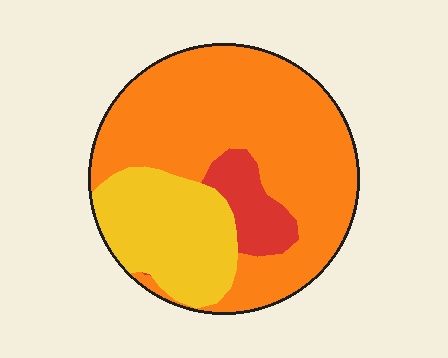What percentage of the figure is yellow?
Yellow covers about 25% of the figure.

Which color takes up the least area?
Red, at roughly 10%.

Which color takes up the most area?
Orange, at roughly 65%.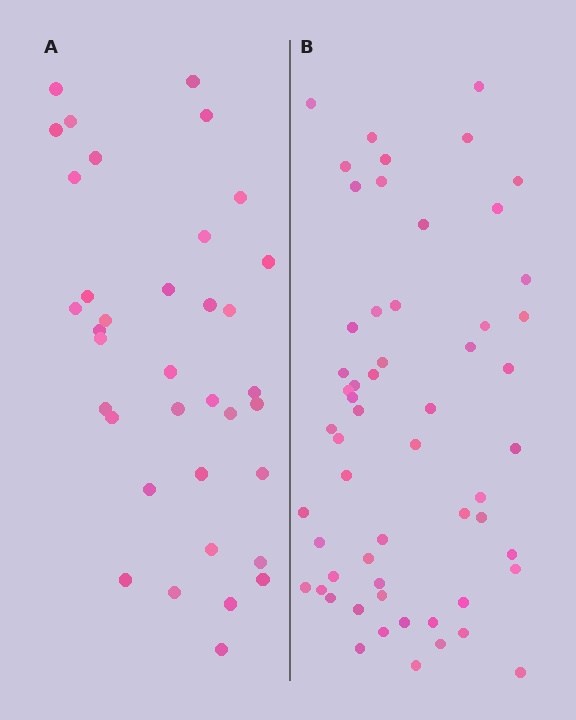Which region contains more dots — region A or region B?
Region B (the right region) has more dots.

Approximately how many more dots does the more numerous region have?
Region B has approximately 20 more dots than region A.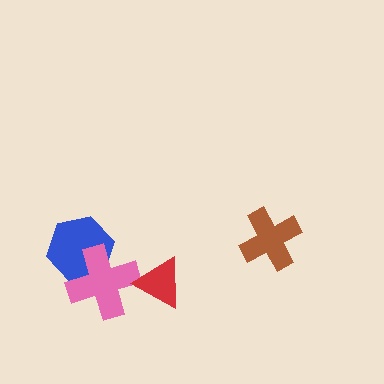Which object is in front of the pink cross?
The red triangle is in front of the pink cross.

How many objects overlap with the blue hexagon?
1 object overlaps with the blue hexagon.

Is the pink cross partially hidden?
Yes, it is partially covered by another shape.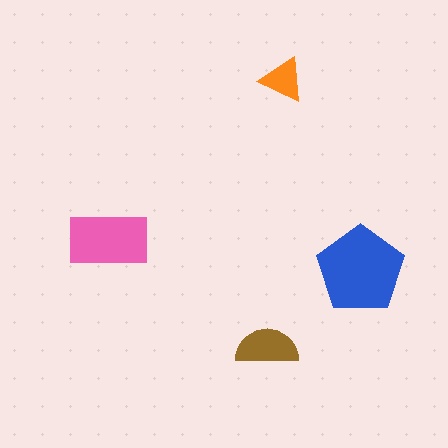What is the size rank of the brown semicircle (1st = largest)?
3rd.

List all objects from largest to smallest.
The blue pentagon, the pink rectangle, the brown semicircle, the orange triangle.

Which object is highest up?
The orange triangle is topmost.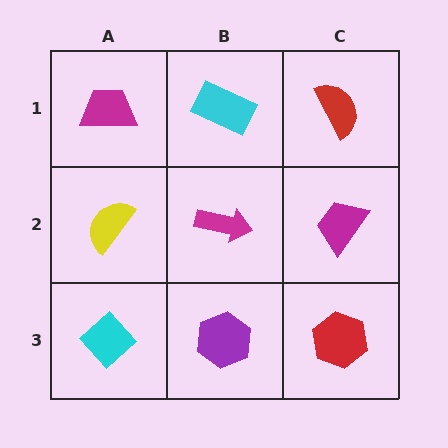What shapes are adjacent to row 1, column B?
A magenta arrow (row 2, column B), a magenta trapezoid (row 1, column A), a red semicircle (row 1, column C).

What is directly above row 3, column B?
A magenta arrow.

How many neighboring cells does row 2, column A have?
3.